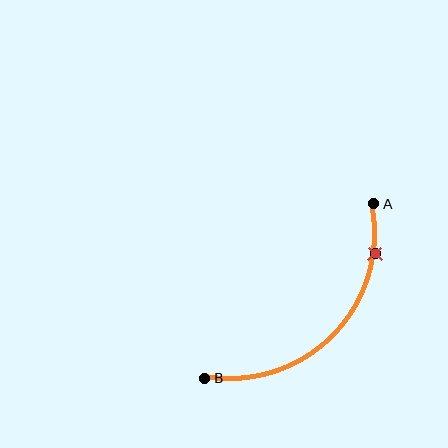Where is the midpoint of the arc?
The arc midpoint is the point on the curve farthest from the straight line joining A and B. It sits below and to the right of that line.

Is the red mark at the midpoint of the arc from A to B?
No. The red mark lies on the arc but is closer to endpoint A. The arc midpoint would be at the point on the curve equidistant along the arc from both A and B.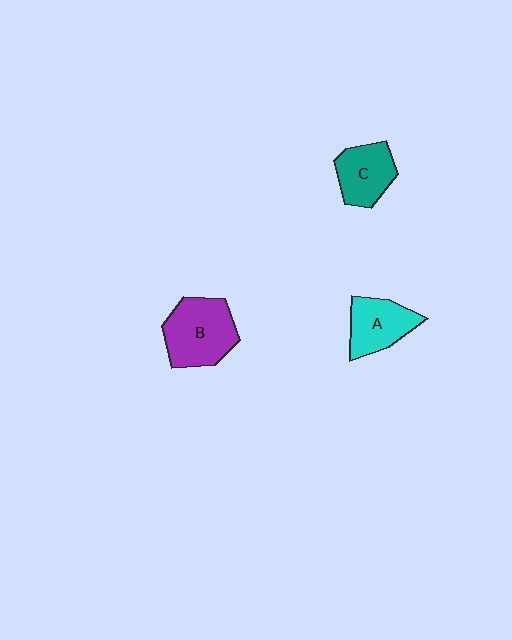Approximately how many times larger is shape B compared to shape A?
Approximately 1.4 times.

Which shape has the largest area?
Shape B (purple).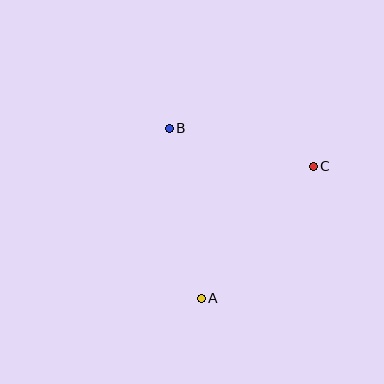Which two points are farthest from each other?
Points A and C are farthest from each other.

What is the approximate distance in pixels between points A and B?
The distance between A and B is approximately 173 pixels.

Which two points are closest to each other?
Points B and C are closest to each other.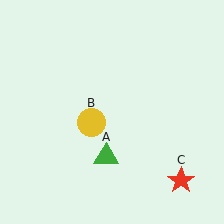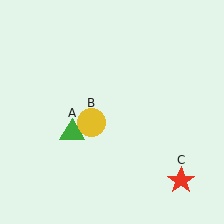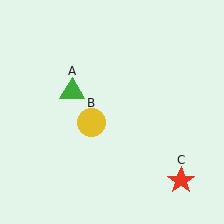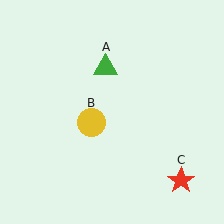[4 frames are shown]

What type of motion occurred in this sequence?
The green triangle (object A) rotated clockwise around the center of the scene.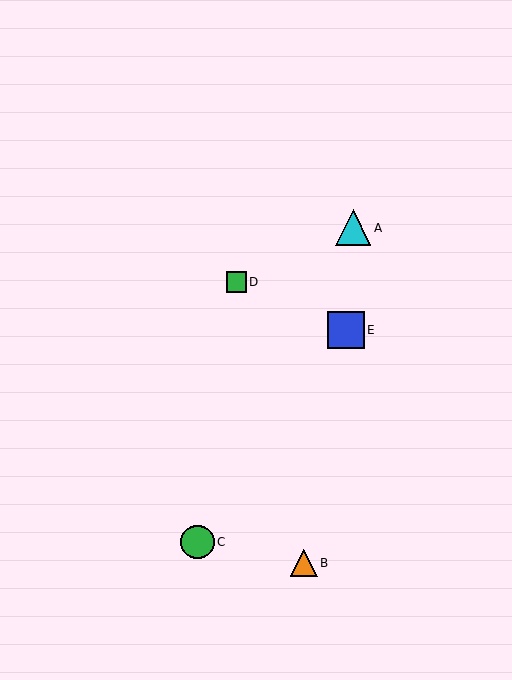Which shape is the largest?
The blue square (labeled E) is the largest.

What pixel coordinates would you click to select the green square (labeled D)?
Click at (236, 282) to select the green square D.